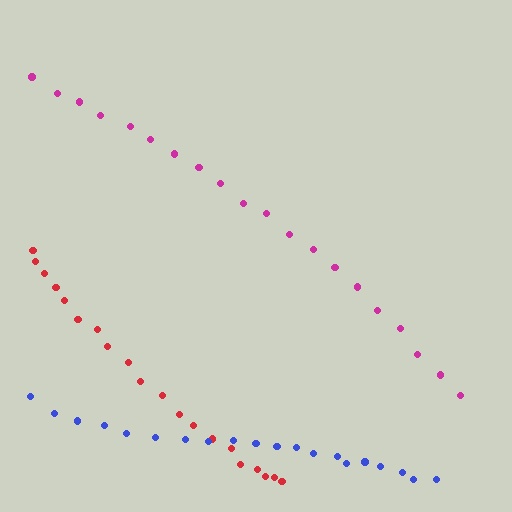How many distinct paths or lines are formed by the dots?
There are 3 distinct paths.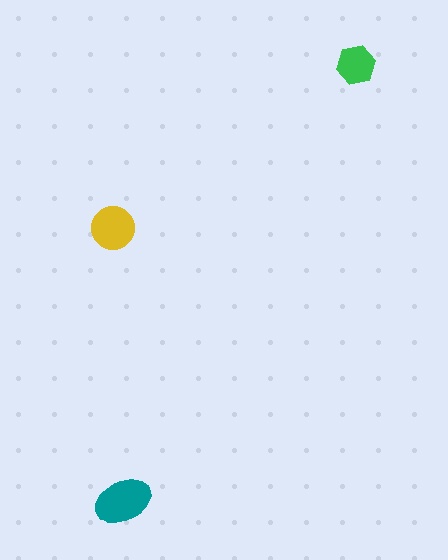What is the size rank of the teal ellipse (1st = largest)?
1st.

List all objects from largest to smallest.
The teal ellipse, the yellow circle, the green hexagon.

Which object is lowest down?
The teal ellipse is bottommost.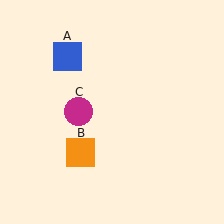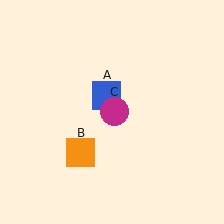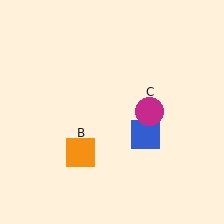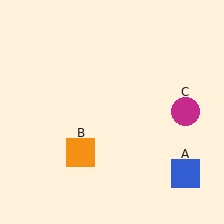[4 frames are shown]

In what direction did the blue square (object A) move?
The blue square (object A) moved down and to the right.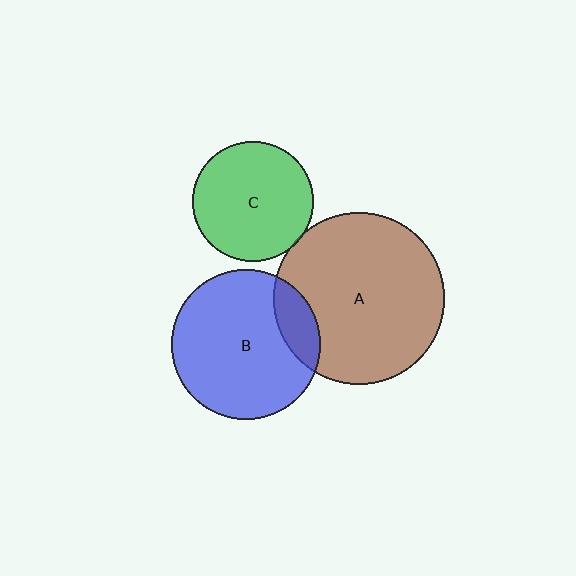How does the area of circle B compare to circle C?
Approximately 1.6 times.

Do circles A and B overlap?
Yes.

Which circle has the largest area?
Circle A (brown).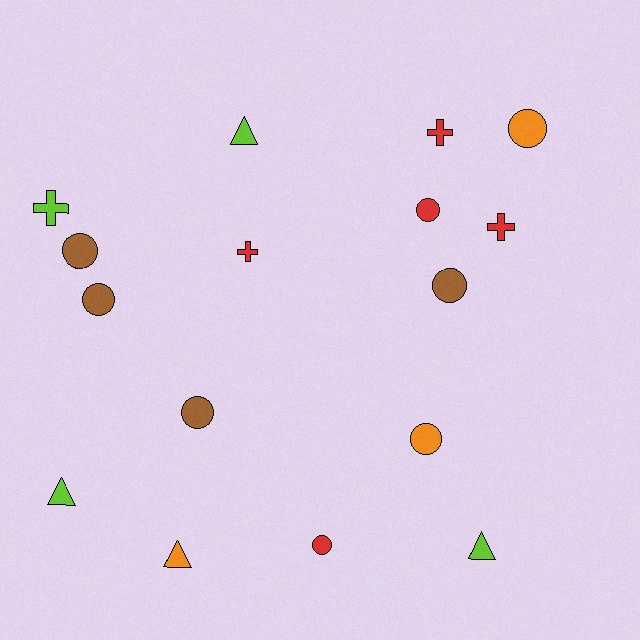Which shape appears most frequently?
Circle, with 8 objects.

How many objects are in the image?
There are 16 objects.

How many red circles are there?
There are 2 red circles.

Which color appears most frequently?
Red, with 5 objects.